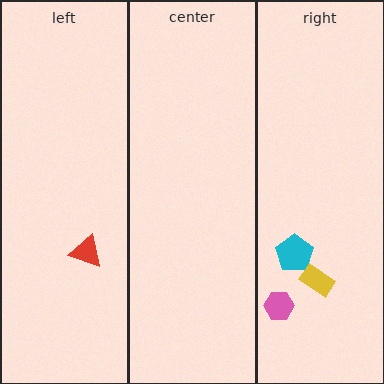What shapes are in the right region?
The cyan pentagon, the pink hexagon, the yellow rectangle.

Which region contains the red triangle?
The left region.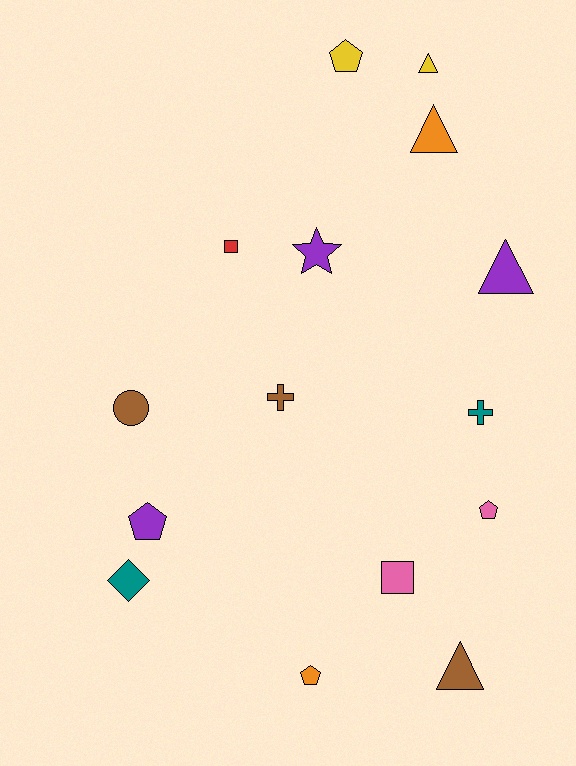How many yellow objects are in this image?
There are 2 yellow objects.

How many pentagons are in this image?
There are 4 pentagons.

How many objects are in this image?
There are 15 objects.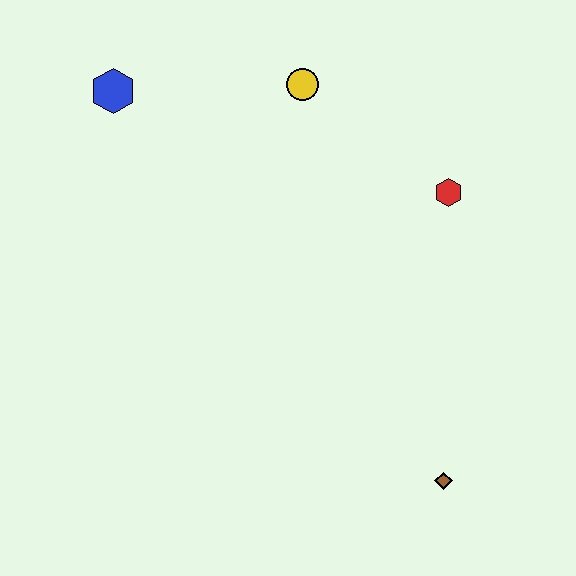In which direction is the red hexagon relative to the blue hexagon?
The red hexagon is to the right of the blue hexagon.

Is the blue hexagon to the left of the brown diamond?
Yes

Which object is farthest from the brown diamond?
The blue hexagon is farthest from the brown diamond.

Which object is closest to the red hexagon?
The yellow circle is closest to the red hexagon.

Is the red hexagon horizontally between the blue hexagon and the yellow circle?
No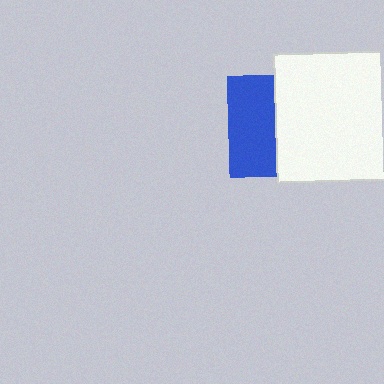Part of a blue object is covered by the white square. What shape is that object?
It is a square.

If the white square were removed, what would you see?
You would see the complete blue square.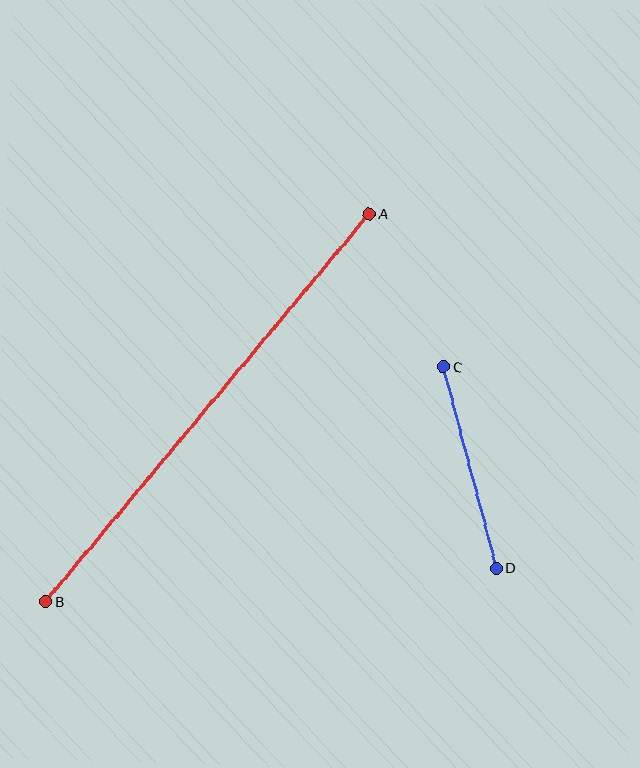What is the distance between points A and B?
The distance is approximately 505 pixels.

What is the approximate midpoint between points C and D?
The midpoint is at approximately (470, 468) pixels.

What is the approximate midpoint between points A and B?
The midpoint is at approximately (207, 408) pixels.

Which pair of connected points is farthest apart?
Points A and B are farthest apart.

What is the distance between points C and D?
The distance is approximately 208 pixels.